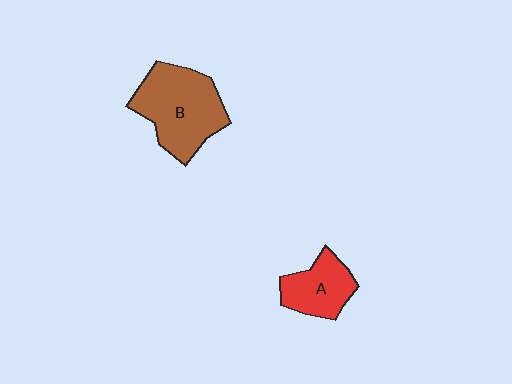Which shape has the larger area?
Shape B (brown).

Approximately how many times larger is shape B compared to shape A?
Approximately 1.7 times.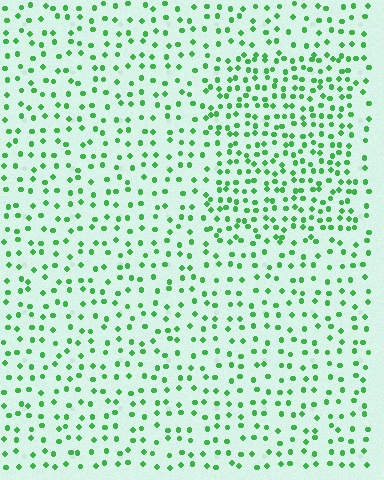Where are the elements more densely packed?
The elements are more densely packed inside the rectangle boundary.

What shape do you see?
I see a rectangle.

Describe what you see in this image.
The image contains small green elements arranged at two different densities. A rectangle-shaped region is visible where the elements are more densely packed than the surrounding area.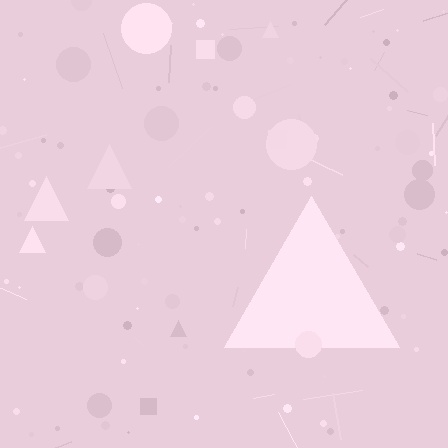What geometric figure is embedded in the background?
A triangle is embedded in the background.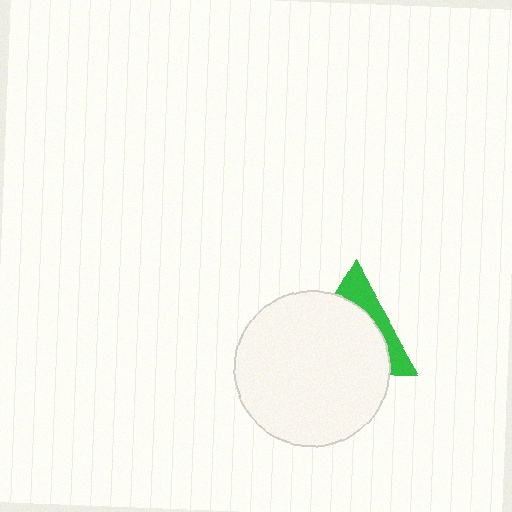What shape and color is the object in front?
The object in front is a white circle.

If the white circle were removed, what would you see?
You would see the complete green triangle.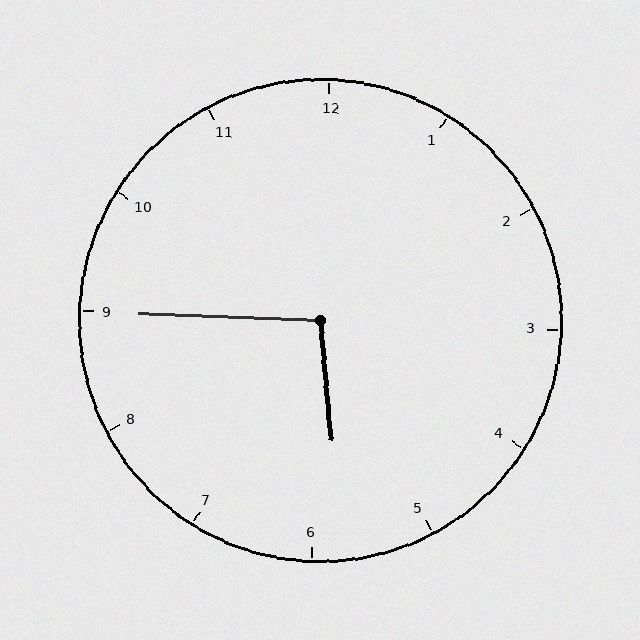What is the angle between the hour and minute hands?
Approximately 98 degrees.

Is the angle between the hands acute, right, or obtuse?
It is obtuse.